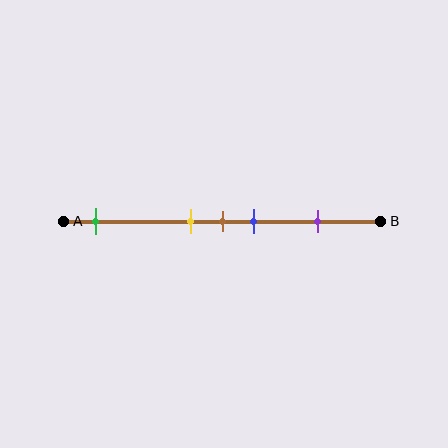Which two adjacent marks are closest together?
The yellow and brown marks are the closest adjacent pair.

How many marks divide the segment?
There are 5 marks dividing the segment.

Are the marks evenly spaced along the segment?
No, the marks are not evenly spaced.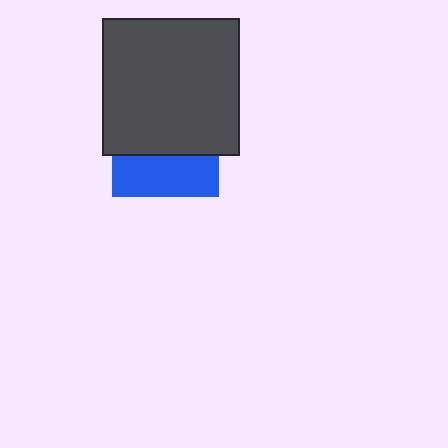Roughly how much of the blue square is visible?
A small part of it is visible (roughly 40%).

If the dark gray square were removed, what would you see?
You would see the complete blue square.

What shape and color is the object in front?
The object in front is a dark gray square.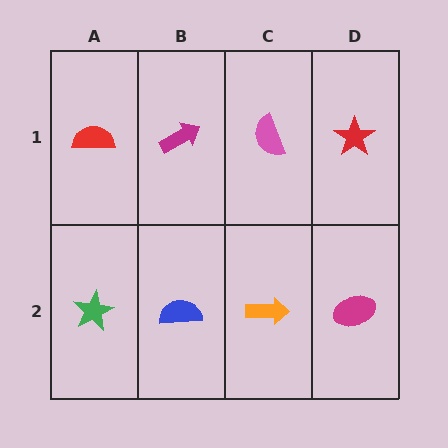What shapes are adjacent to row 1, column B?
A blue semicircle (row 2, column B), a red semicircle (row 1, column A), a pink semicircle (row 1, column C).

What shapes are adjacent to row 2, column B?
A magenta arrow (row 1, column B), a green star (row 2, column A), an orange arrow (row 2, column C).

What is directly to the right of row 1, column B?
A pink semicircle.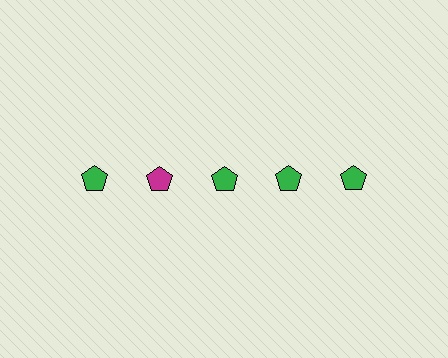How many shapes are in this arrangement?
There are 5 shapes arranged in a grid pattern.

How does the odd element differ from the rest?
It has a different color: magenta instead of green.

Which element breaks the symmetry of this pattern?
The magenta pentagon in the top row, second from left column breaks the symmetry. All other shapes are green pentagons.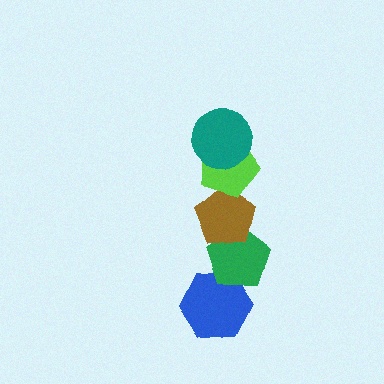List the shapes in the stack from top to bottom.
From top to bottom: the teal circle, the lime pentagon, the brown pentagon, the green pentagon, the blue hexagon.